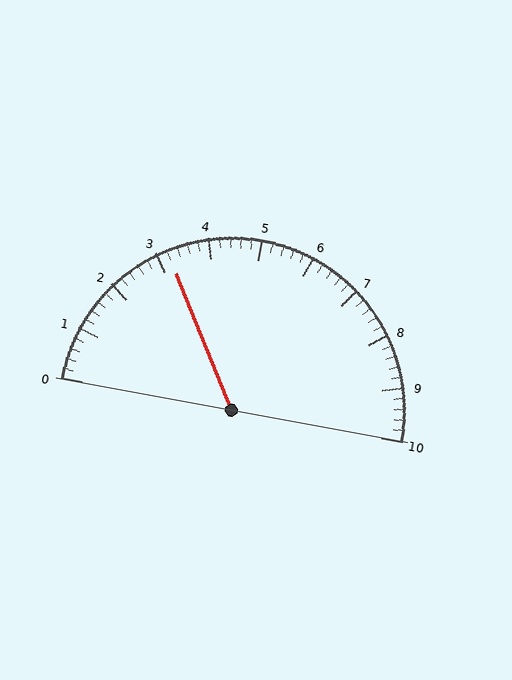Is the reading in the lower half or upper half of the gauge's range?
The reading is in the lower half of the range (0 to 10).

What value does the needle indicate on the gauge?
The needle indicates approximately 3.2.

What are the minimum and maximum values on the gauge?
The gauge ranges from 0 to 10.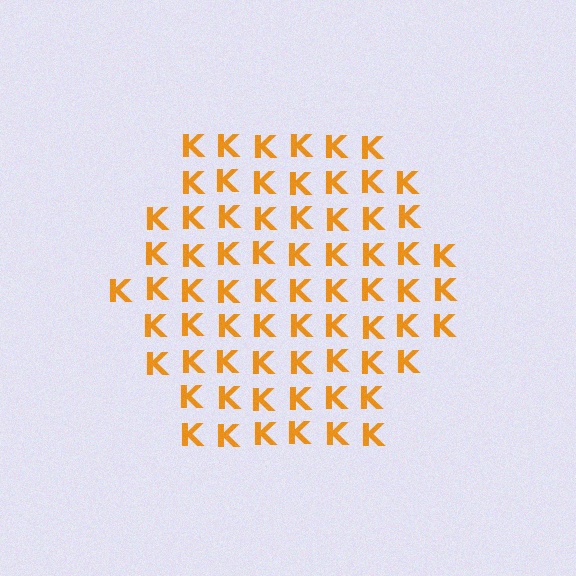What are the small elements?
The small elements are letter K's.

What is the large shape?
The large shape is a hexagon.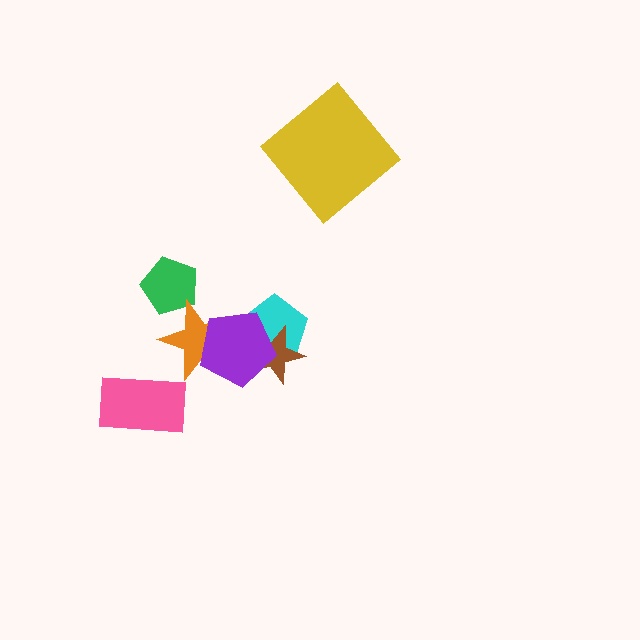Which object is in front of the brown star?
The purple pentagon is in front of the brown star.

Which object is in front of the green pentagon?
The orange star is in front of the green pentagon.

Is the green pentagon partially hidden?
Yes, it is partially covered by another shape.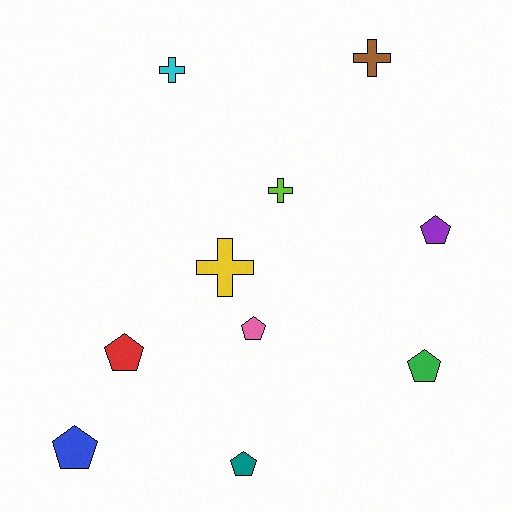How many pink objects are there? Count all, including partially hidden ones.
There is 1 pink object.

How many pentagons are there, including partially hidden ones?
There are 6 pentagons.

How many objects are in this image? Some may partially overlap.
There are 10 objects.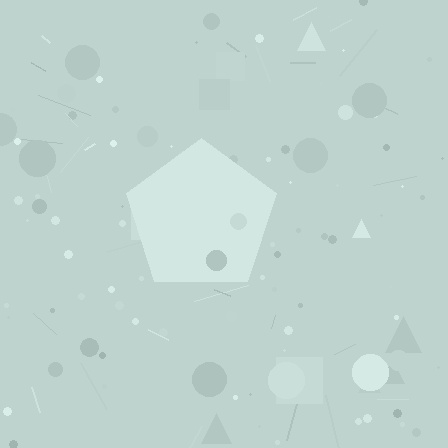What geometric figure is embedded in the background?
A pentagon is embedded in the background.